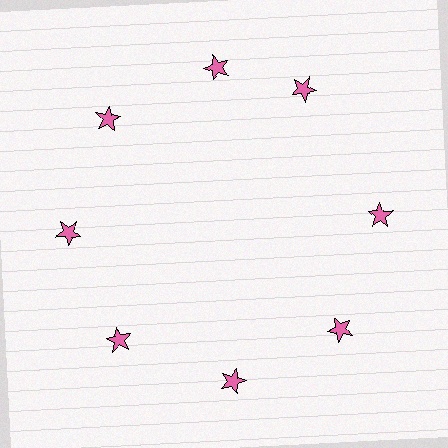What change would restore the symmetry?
The symmetry would be restored by rotating it back into even spacing with its neighbors so that all 8 stars sit at equal angles and equal distance from the center.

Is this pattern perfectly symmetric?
No. The 8 pink stars are arranged in a ring, but one element near the 2 o'clock position is rotated out of alignment along the ring, breaking the 8-fold rotational symmetry.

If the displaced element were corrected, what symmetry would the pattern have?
It would have 8-fold rotational symmetry — the pattern would map onto itself every 45 degrees.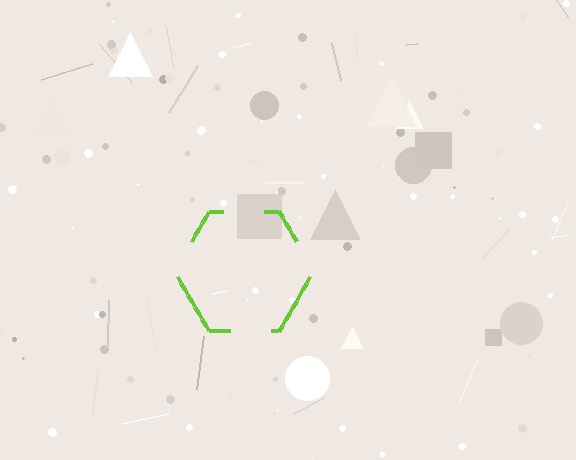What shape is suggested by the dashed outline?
The dashed outline suggests a hexagon.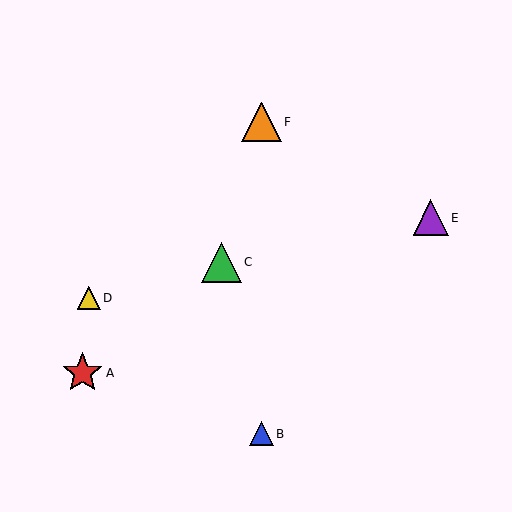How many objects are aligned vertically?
2 objects (B, F) are aligned vertically.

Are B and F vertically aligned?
Yes, both are at x≈261.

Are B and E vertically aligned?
No, B is at x≈261 and E is at x≈431.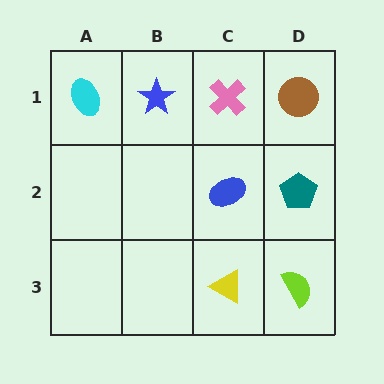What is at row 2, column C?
A blue ellipse.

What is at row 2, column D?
A teal pentagon.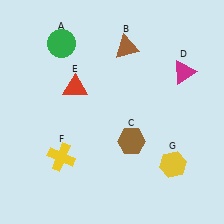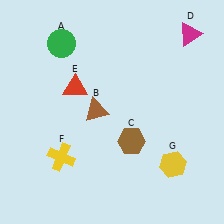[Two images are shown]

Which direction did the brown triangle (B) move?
The brown triangle (B) moved down.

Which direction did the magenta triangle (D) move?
The magenta triangle (D) moved up.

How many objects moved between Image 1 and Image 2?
2 objects moved between the two images.